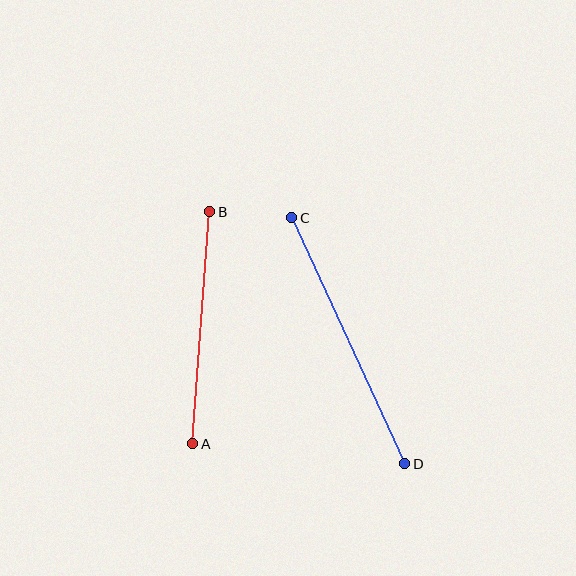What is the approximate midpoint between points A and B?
The midpoint is at approximately (201, 328) pixels.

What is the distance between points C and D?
The distance is approximately 270 pixels.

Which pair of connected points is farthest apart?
Points C and D are farthest apart.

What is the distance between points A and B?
The distance is approximately 233 pixels.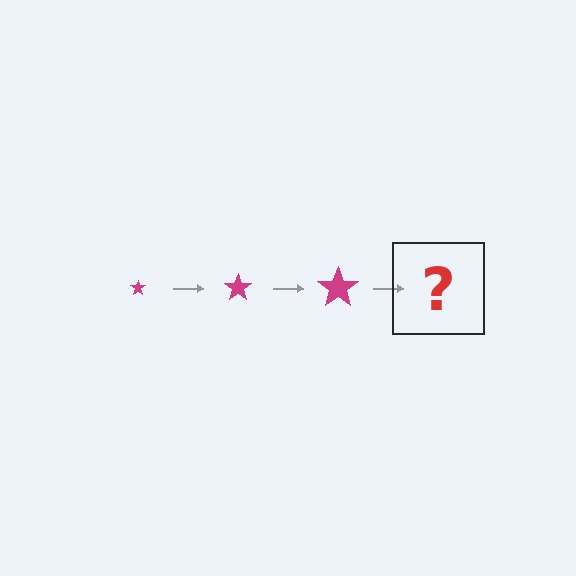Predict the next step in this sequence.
The next step is a magenta star, larger than the previous one.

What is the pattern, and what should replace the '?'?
The pattern is that the star gets progressively larger each step. The '?' should be a magenta star, larger than the previous one.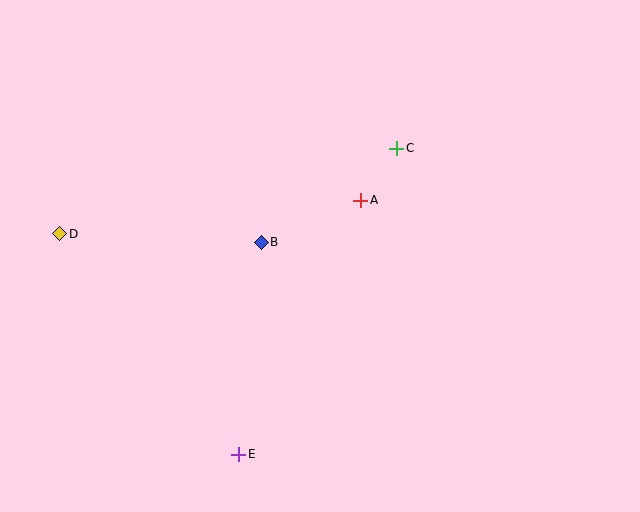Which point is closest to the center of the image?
Point B at (261, 242) is closest to the center.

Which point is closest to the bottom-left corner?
Point E is closest to the bottom-left corner.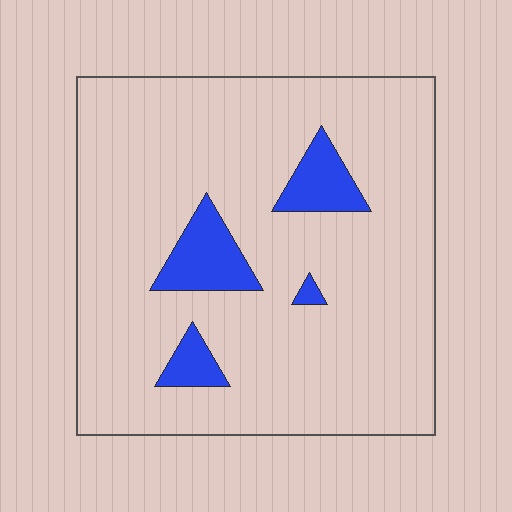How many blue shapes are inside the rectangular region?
4.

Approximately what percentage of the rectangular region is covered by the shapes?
Approximately 10%.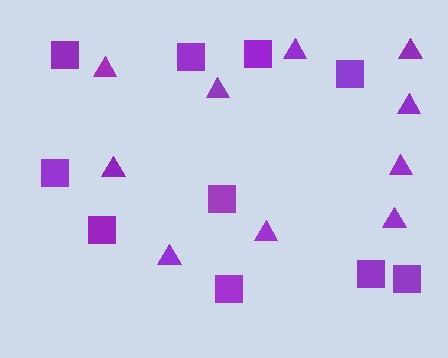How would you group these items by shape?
There are 2 groups: one group of squares (10) and one group of triangles (10).